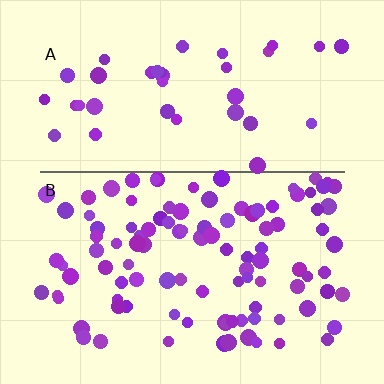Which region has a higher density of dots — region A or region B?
B (the bottom).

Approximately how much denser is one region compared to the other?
Approximately 2.7× — region B over region A.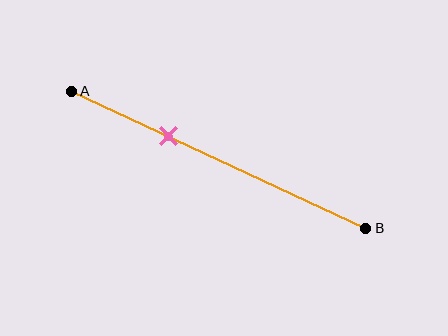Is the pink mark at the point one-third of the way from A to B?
Yes, the mark is approximately at the one-third point.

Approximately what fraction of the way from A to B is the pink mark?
The pink mark is approximately 35% of the way from A to B.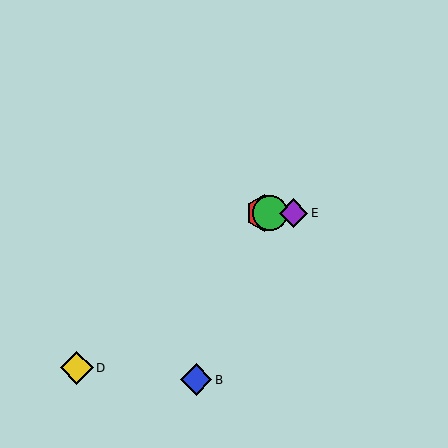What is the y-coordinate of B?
Object B is at y≈380.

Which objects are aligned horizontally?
Objects A, C, E are aligned horizontally.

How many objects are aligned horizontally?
3 objects (A, C, E) are aligned horizontally.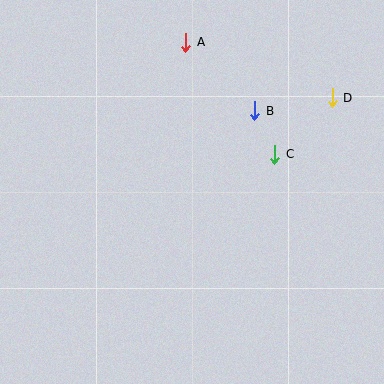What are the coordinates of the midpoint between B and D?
The midpoint between B and D is at (294, 104).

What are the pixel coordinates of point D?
Point D is at (332, 98).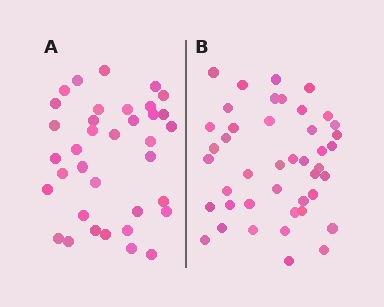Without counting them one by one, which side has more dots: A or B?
Region B (the right region) has more dots.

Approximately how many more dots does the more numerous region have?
Region B has roughly 8 or so more dots than region A.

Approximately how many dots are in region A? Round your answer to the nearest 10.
About 40 dots. (The exact count is 36, which rounds to 40.)